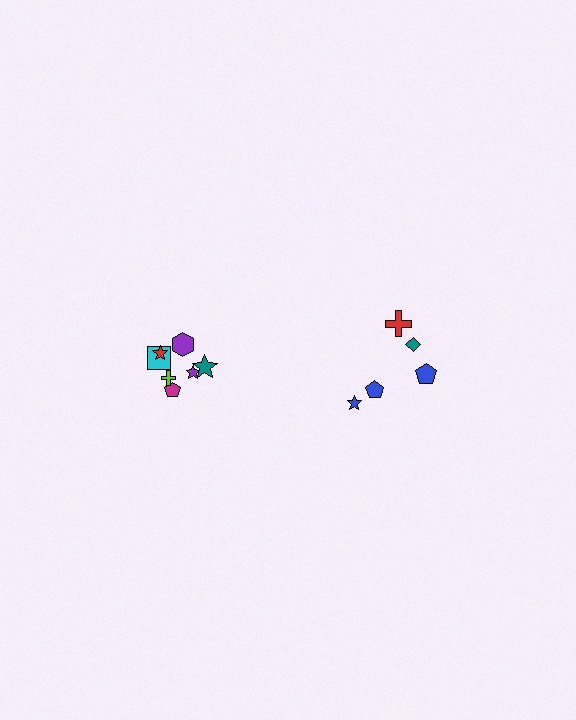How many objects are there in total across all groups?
There are 12 objects.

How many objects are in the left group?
There are 7 objects.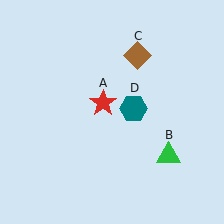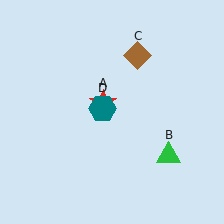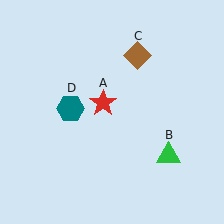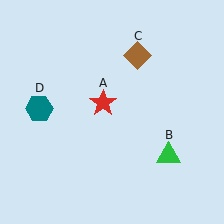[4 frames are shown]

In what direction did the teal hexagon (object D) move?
The teal hexagon (object D) moved left.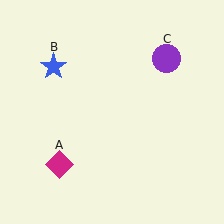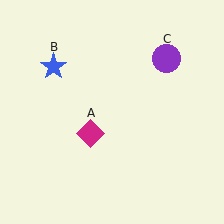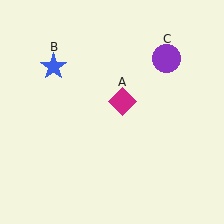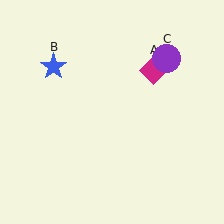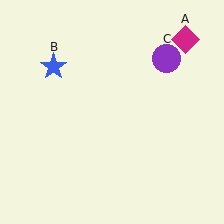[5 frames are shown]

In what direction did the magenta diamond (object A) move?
The magenta diamond (object A) moved up and to the right.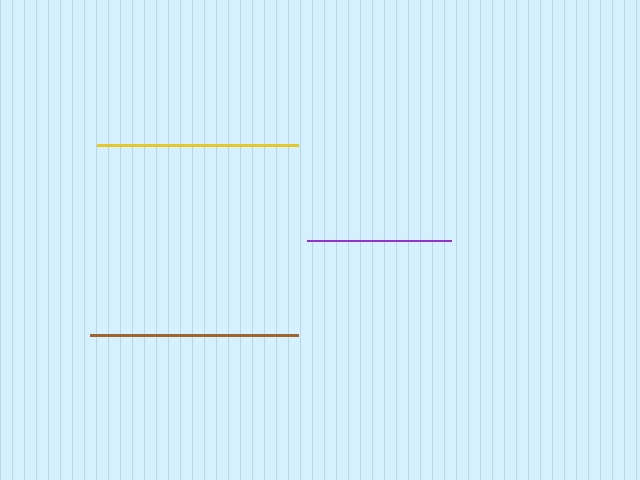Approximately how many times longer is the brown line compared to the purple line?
The brown line is approximately 1.4 times the length of the purple line.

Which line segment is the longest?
The brown line is the longest at approximately 208 pixels.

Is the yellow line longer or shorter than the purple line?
The yellow line is longer than the purple line.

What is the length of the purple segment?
The purple segment is approximately 144 pixels long.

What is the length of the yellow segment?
The yellow segment is approximately 200 pixels long.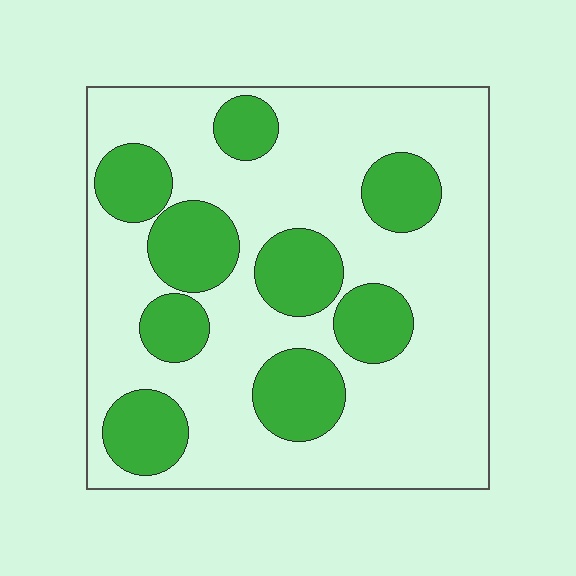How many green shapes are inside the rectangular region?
9.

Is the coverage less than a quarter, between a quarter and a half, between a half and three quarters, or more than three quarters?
Between a quarter and a half.